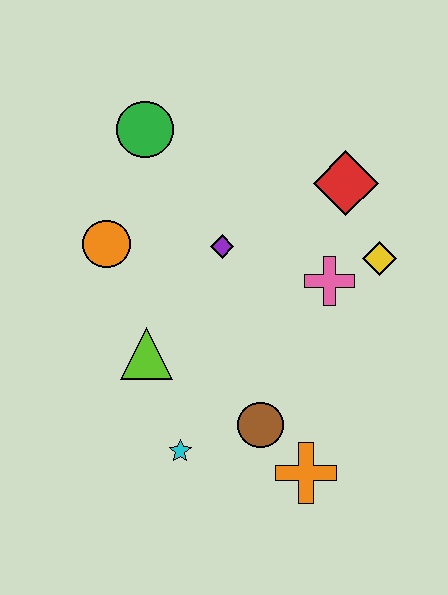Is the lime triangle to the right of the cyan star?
No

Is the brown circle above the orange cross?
Yes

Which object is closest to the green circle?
The orange circle is closest to the green circle.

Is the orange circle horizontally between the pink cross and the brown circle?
No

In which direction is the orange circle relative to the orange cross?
The orange circle is above the orange cross.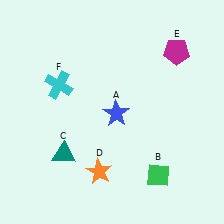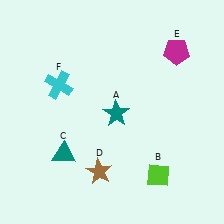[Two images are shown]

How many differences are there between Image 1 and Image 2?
There are 3 differences between the two images.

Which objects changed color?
A changed from blue to teal. B changed from green to lime. D changed from orange to brown.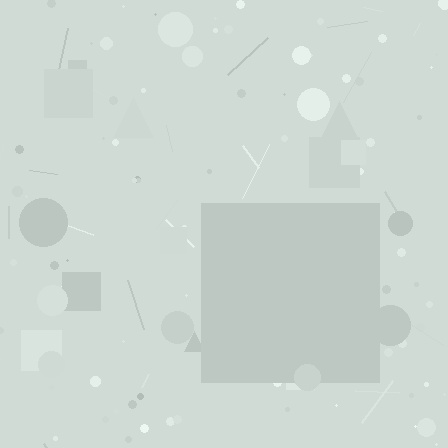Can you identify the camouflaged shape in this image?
The camouflaged shape is a square.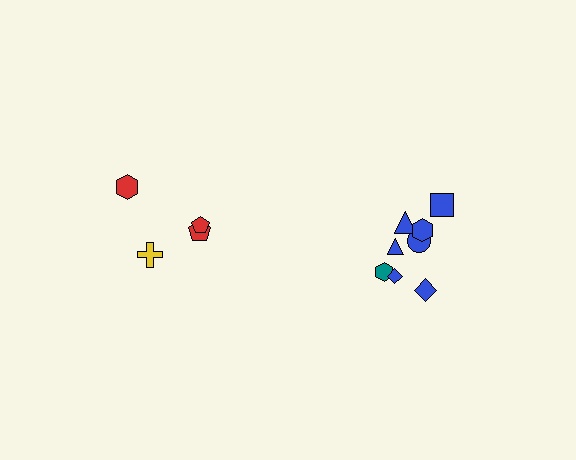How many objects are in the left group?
There are 4 objects.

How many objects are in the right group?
There are 8 objects.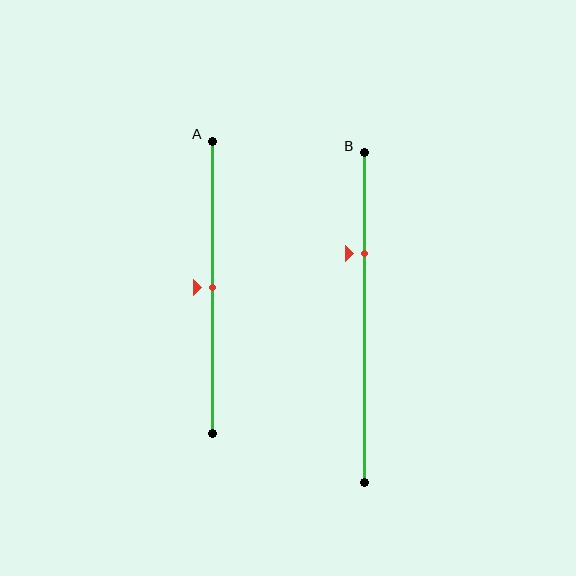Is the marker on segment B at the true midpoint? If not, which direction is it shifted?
No, the marker on segment B is shifted upward by about 19% of the segment length.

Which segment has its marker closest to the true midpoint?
Segment A has its marker closest to the true midpoint.